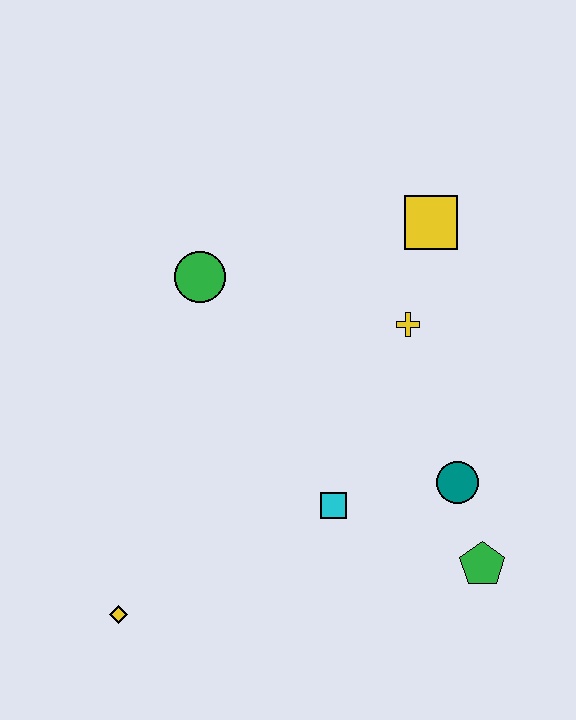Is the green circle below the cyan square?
No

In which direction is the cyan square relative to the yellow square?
The cyan square is below the yellow square.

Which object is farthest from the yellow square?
The yellow diamond is farthest from the yellow square.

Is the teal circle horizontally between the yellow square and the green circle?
No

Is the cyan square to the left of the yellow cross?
Yes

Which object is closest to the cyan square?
The teal circle is closest to the cyan square.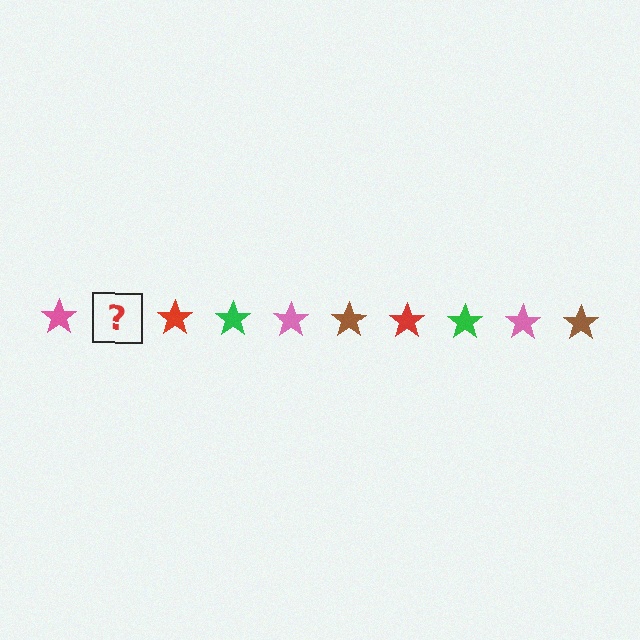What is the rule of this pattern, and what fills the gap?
The rule is that the pattern cycles through pink, brown, red, green stars. The gap should be filled with a brown star.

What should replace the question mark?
The question mark should be replaced with a brown star.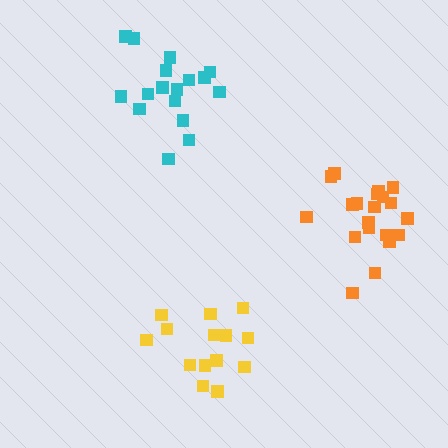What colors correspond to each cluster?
The clusters are colored: orange, cyan, yellow.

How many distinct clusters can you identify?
There are 3 distinct clusters.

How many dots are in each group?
Group 1: 20 dots, Group 2: 17 dots, Group 3: 14 dots (51 total).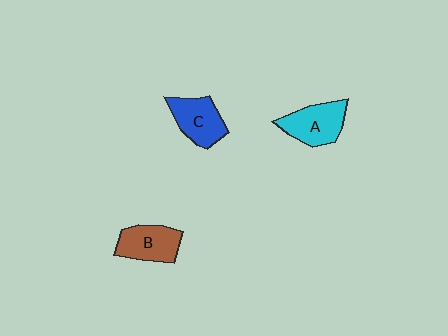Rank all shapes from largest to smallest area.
From largest to smallest: A (cyan), C (blue), B (brown).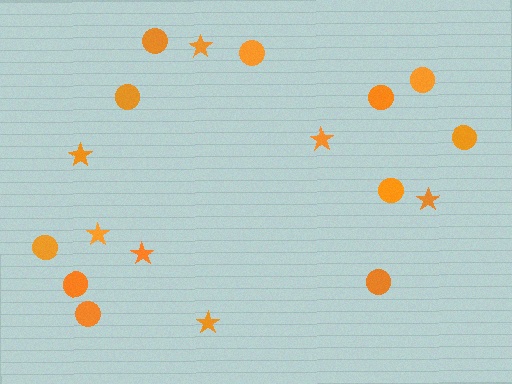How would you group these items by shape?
There are 2 groups: one group of stars (7) and one group of circles (11).